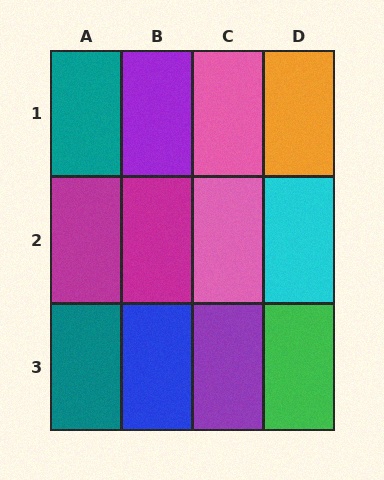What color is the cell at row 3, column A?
Teal.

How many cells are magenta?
2 cells are magenta.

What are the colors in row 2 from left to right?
Magenta, magenta, pink, cyan.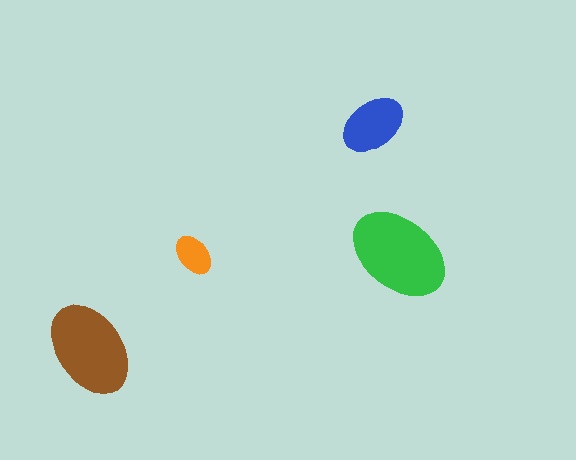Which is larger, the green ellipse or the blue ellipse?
The green one.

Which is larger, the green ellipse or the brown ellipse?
The green one.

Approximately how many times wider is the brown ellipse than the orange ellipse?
About 2.5 times wider.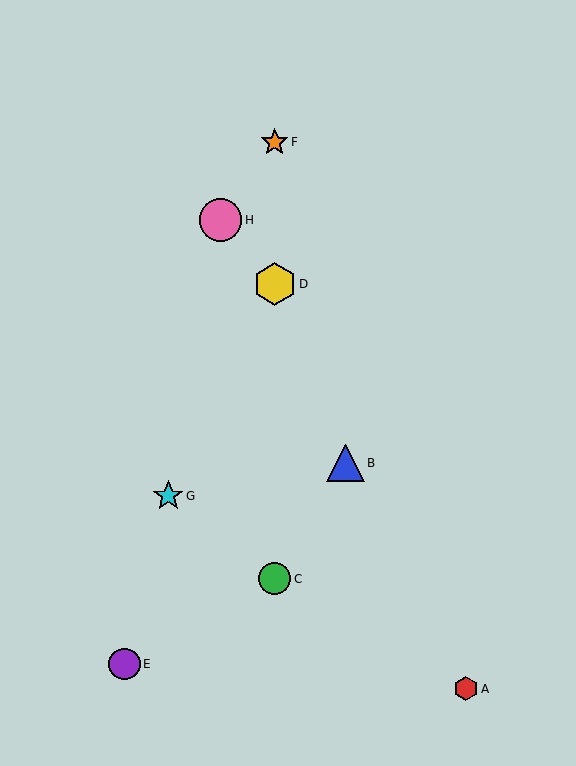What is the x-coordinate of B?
Object B is at x≈346.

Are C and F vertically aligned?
Yes, both are at x≈275.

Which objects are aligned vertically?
Objects C, D, F are aligned vertically.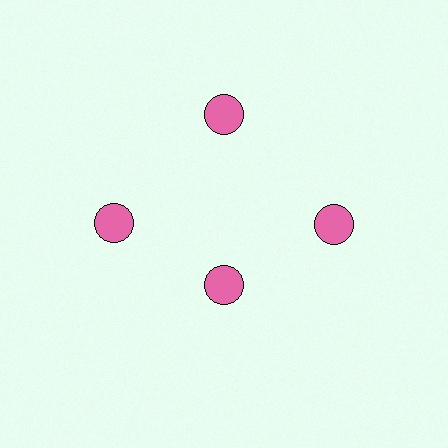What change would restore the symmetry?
The symmetry would be restored by moving it outward, back onto the ring so that all 4 circles sit at equal angles and equal distance from the center.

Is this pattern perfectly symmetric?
No. The 4 pink circles are arranged in a ring, but one element near the 6 o'clock position is pulled inward toward the center, breaking the 4-fold rotational symmetry.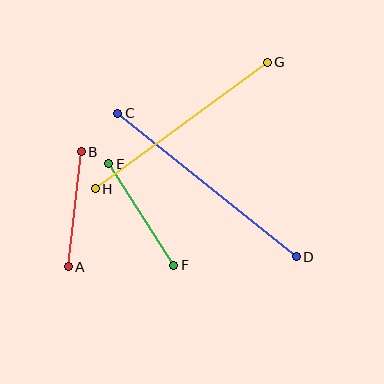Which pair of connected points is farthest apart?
Points C and D are farthest apart.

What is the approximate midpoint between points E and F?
The midpoint is at approximately (141, 215) pixels.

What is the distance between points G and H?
The distance is approximately 214 pixels.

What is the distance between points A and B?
The distance is approximately 116 pixels.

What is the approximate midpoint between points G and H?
The midpoint is at approximately (181, 126) pixels.